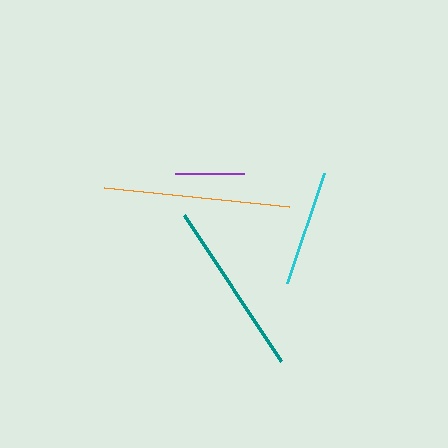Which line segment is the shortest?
The purple line is the shortest at approximately 69 pixels.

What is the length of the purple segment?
The purple segment is approximately 69 pixels long.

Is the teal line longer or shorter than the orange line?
The orange line is longer than the teal line.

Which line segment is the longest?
The orange line is the longest at approximately 185 pixels.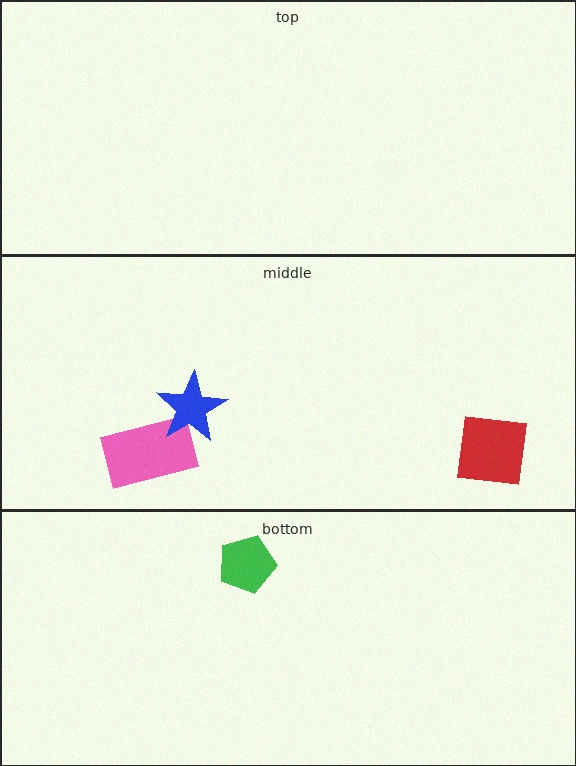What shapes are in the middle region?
The pink rectangle, the red square, the blue star.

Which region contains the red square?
The middle region.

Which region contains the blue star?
The middle region.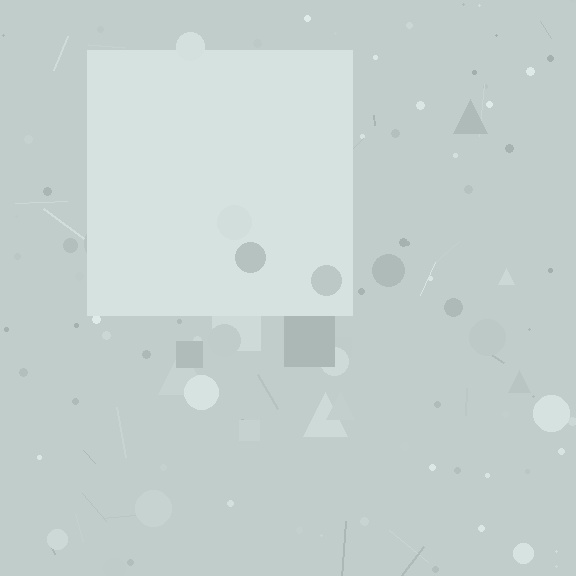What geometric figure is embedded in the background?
A square is embedded in the background.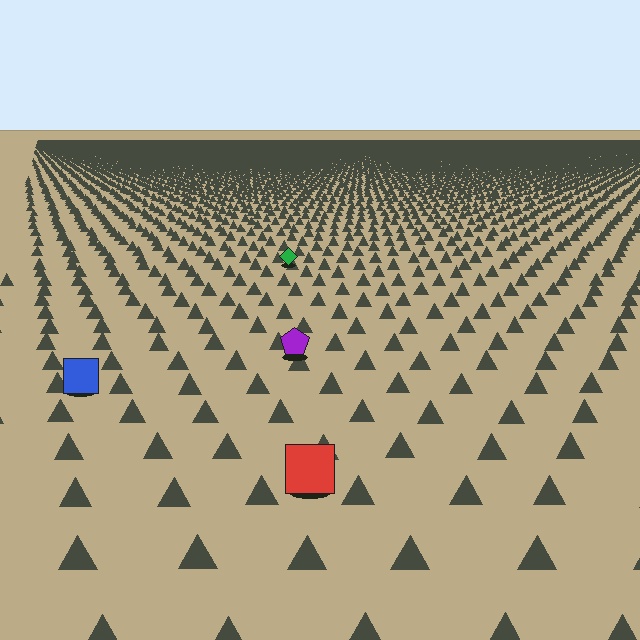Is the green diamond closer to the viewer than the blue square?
No. The blue square is closer — you can tell from the texture gradient: the ground texture is coarser near it.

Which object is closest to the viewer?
The red square is closest. The texture marks near it are larger and more spread out.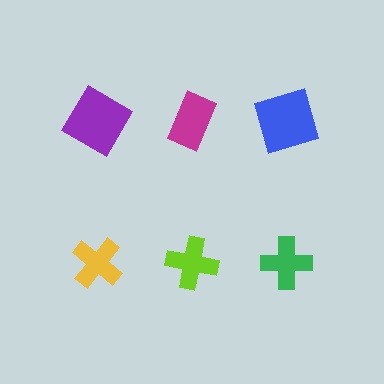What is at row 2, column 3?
A green cross.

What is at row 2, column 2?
A lime cross.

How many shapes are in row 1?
3 shapes.